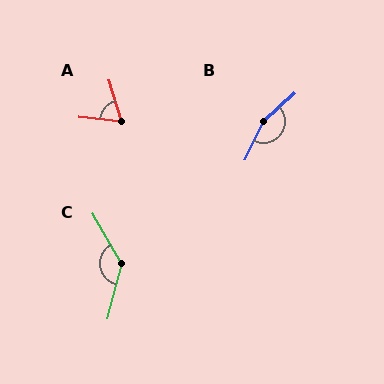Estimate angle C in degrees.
Approximately 135 degrees.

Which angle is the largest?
B, at approximately 157 degrees.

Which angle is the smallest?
A, at approximately 66 degrees.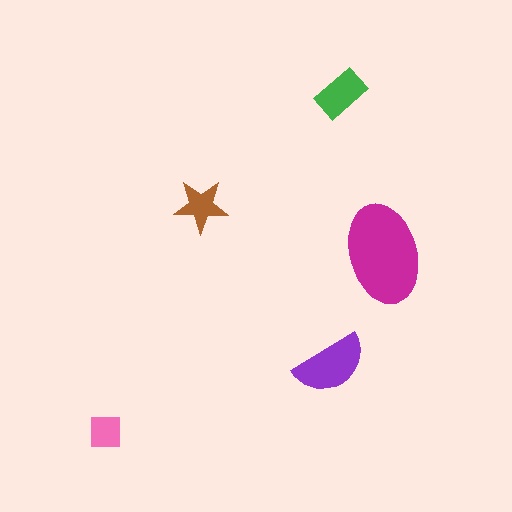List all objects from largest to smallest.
The magenta ellipse, the purple semicircle, the green rectangle, the brown star, the pink square.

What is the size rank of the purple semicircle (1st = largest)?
2nd.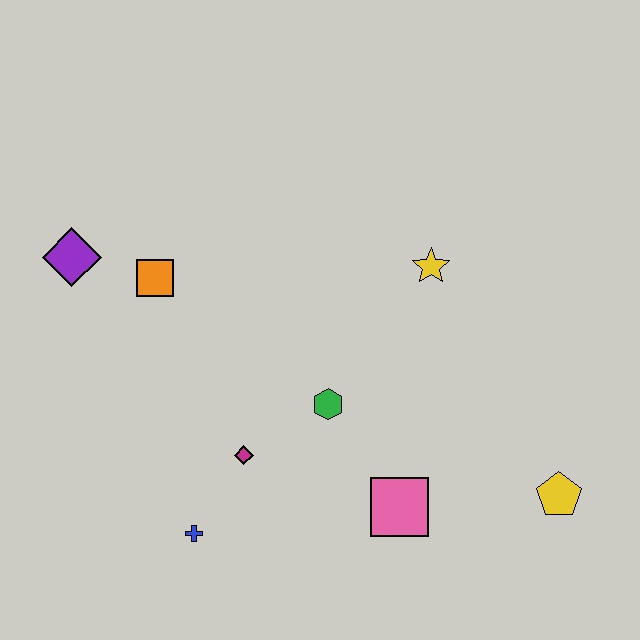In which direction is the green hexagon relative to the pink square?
The green hexagon is above the pink square.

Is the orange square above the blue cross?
Yes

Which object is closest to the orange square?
The purple diamond is closest to the orange square.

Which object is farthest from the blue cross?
The yellow pentagon is farthest from the blue cross.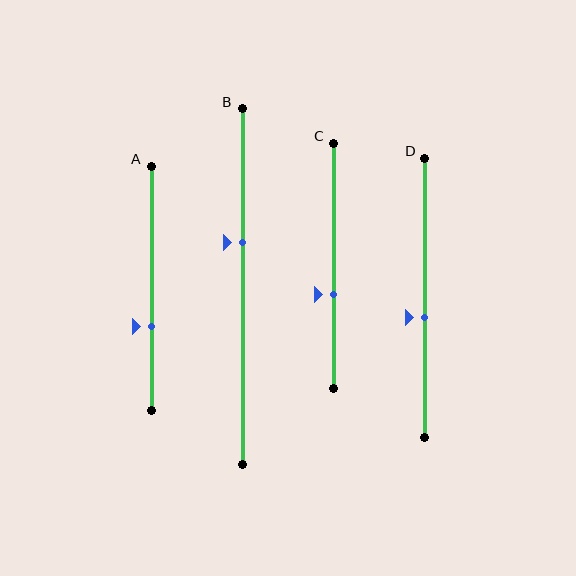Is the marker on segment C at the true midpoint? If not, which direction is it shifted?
No, the marker on segment C is shifted downward by about 12% of the segment length.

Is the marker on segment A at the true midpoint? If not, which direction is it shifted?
No, the marker on segment A is shifted downward by about 16% of the segment length.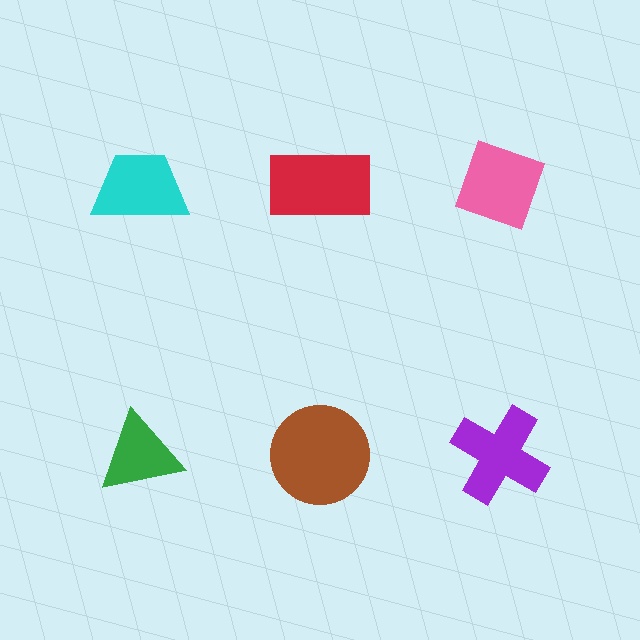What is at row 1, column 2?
A red rectangle.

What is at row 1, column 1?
A cyan trapezoid.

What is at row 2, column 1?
A green triangle.